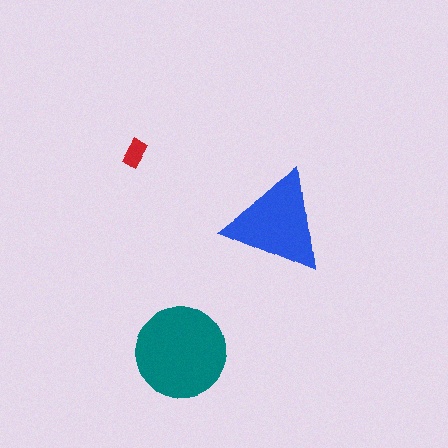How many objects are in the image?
There are 3 objects in the image.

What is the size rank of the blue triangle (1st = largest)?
2nd.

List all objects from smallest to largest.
The red rectangle, the blue triangle, the teal circle.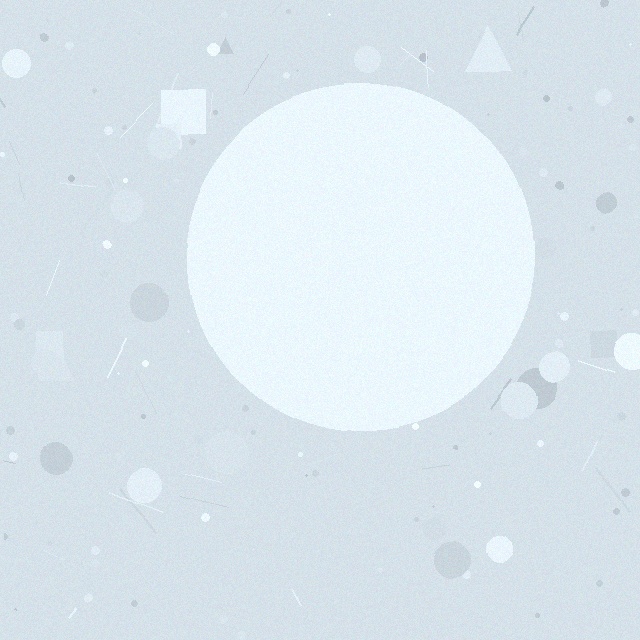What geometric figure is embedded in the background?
A circle is embedded in the background.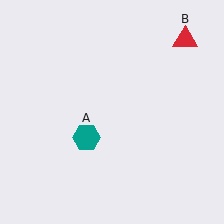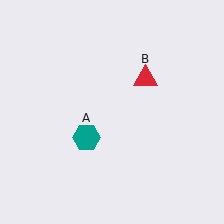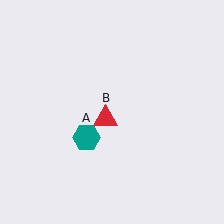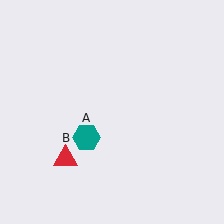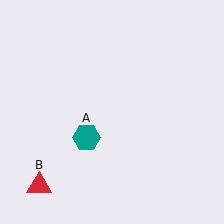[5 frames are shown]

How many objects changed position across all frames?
1 object changed position: red triangle (object B).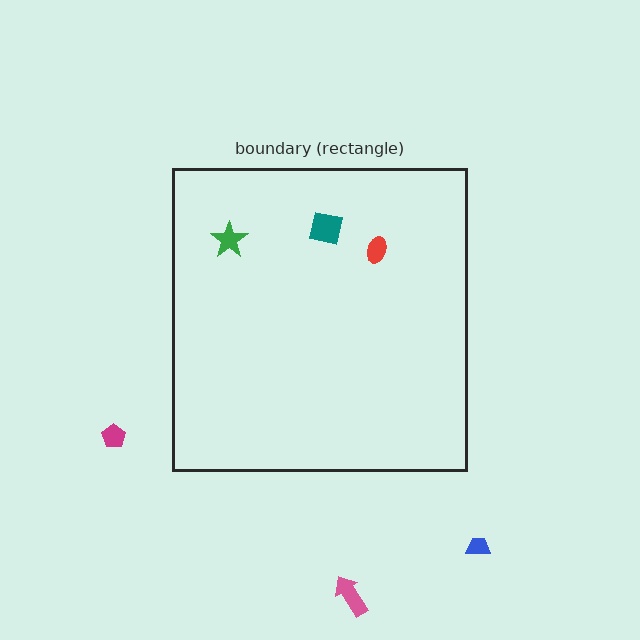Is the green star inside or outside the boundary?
Inside.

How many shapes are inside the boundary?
3 inside, 3 outside.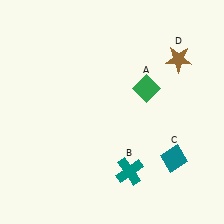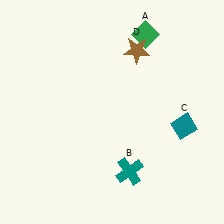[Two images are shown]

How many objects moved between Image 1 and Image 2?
3 objects moved between the two images.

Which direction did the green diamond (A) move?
The green diamond (A) moved up.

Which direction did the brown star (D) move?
The brown star (D) moved left.